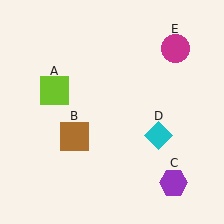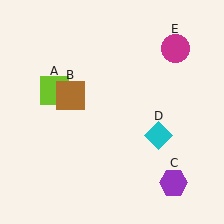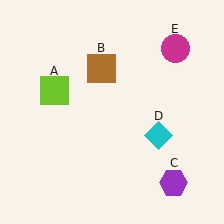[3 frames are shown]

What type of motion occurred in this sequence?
The brown square (object B) rotated clockwise around the center of the scene.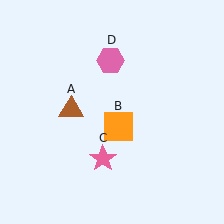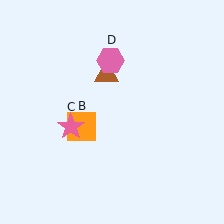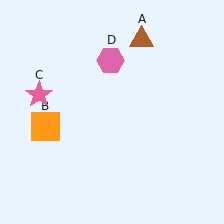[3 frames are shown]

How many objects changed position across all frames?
3 objects changed position: brown triangle (object A), orange square (object B), pink star (object C).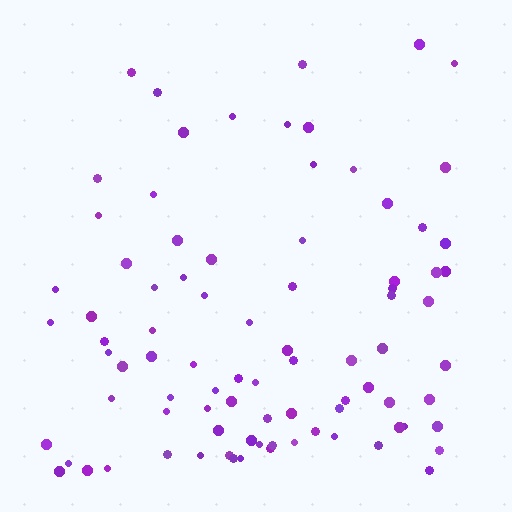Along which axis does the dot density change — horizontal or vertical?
Vertical.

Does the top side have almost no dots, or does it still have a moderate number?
Still a moderate number, just noticeably fewer than the bottom.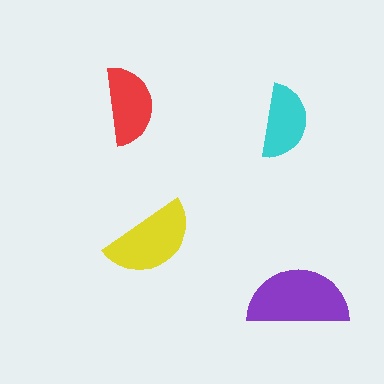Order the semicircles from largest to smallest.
the purple one, the yellow one, the red one, the cyan one.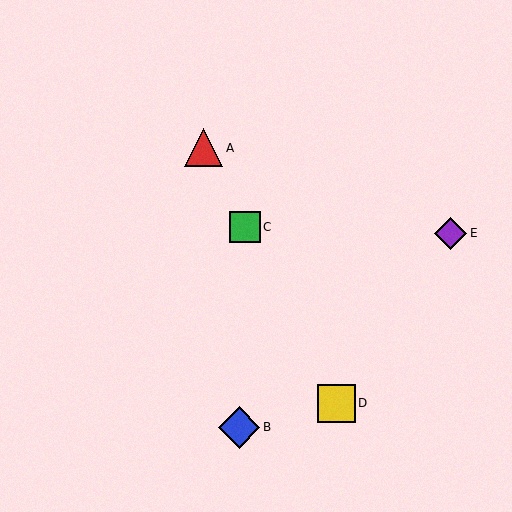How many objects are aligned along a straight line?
3 objects (A, C, D) are aligned along a straight line.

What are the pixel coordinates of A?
Object A is at (204, 148).